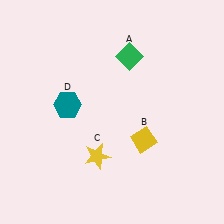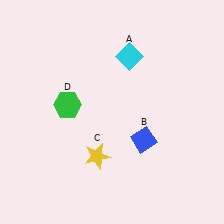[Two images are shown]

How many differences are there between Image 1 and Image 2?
There are 3 differences between the two images.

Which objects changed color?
A changed from green to cyan. B changed from yellow to blue. D changed from teal to green.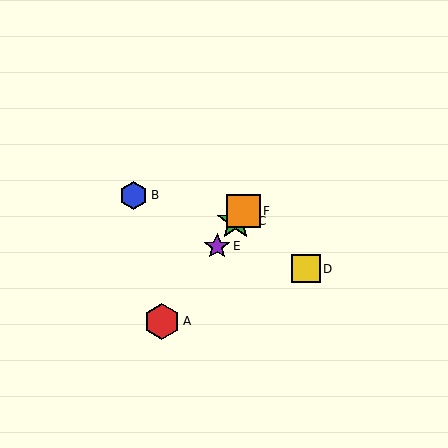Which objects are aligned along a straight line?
Objects A, C, E, F are aligned along a straight line.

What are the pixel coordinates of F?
Object F is at (243, 211).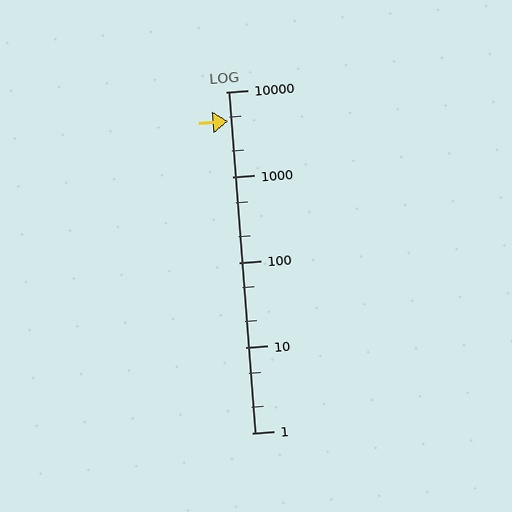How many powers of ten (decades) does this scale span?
The scale spans 4 decades, from 1 to 10000.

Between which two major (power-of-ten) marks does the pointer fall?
The pointer is between 1000 and 10000.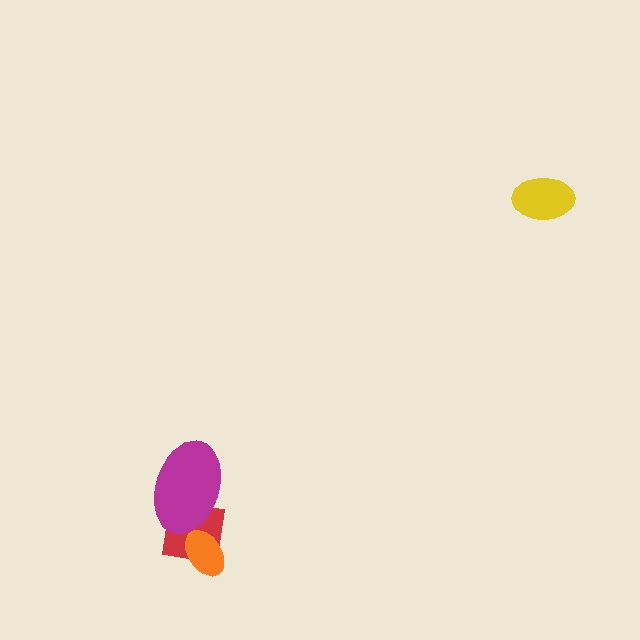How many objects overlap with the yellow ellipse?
0 objects overlap with the yellow ellipse.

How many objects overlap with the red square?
2 objects overlap with the red square.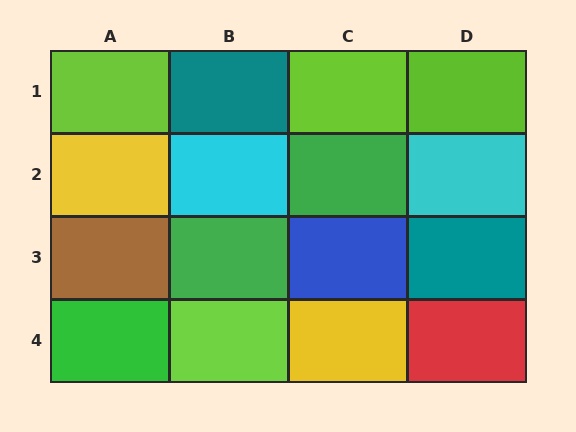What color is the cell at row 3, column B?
Green.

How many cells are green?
3 cells are green.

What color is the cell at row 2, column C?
Green.